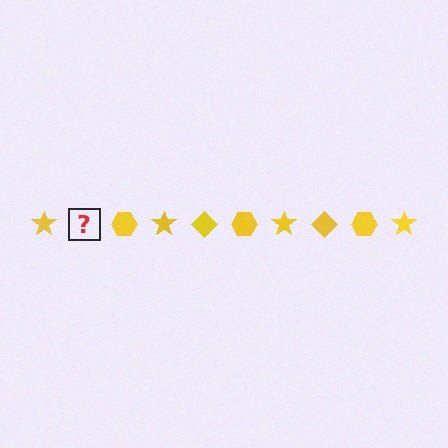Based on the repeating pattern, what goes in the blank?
The blank should be a yellow diamond.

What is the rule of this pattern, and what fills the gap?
The rule is that the pattern cycles through star, diamond, hexagon shapes in yellow. The gap should be filled with a yellow diamond.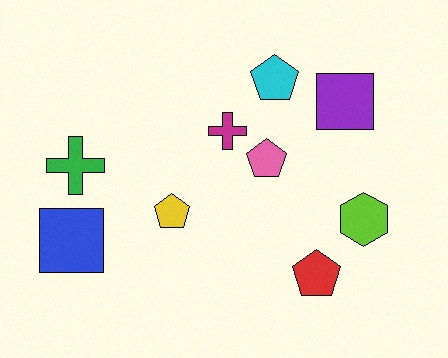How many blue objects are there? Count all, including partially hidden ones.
There is 1 blue object.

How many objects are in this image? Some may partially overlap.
There are 9 objects.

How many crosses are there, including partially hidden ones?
There are 2 crosses.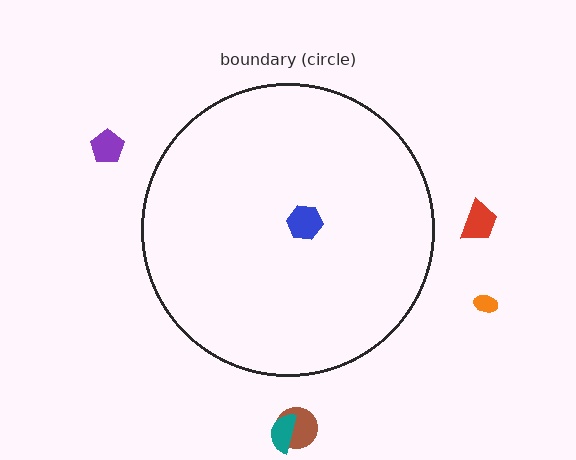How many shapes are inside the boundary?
1 inside, 5 outside.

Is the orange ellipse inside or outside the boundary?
Outside.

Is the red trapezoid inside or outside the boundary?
Outside.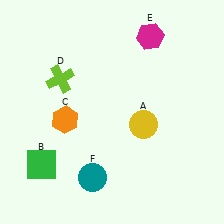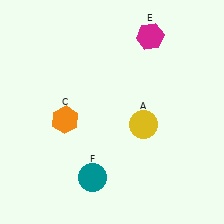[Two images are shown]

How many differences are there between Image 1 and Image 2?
There are 2 differences between the two images.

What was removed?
The lime cross (D), the green square (B) were removed in Image 2.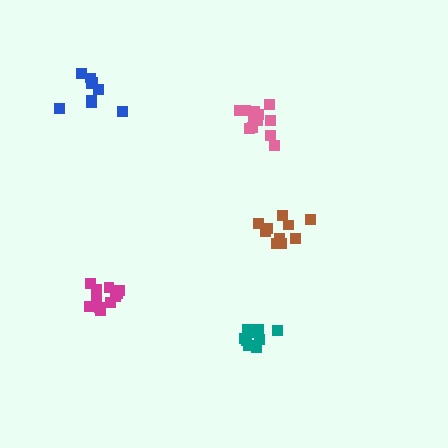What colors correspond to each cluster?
The clusters are colored: blue, magenta, pink, teal, brown.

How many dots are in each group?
Group 1: 9 dots, Group 2: 11 dots, Group 3: 12 dots, Group 4: 9 dots, Group 5: 10 dots (51 total).